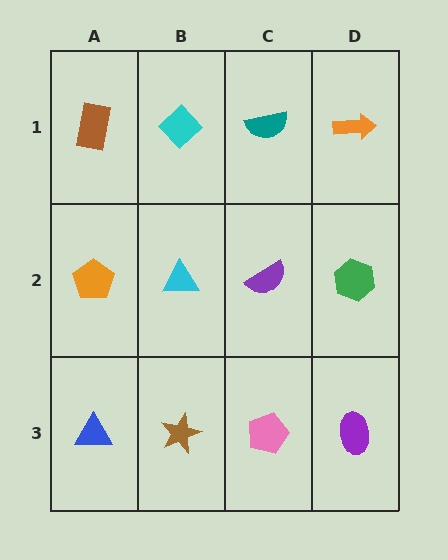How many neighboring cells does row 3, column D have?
2.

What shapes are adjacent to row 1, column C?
A purple semicircle (row 2, column C), a cyan diamond (row 1, column B), an orange arrow (row 1, column D).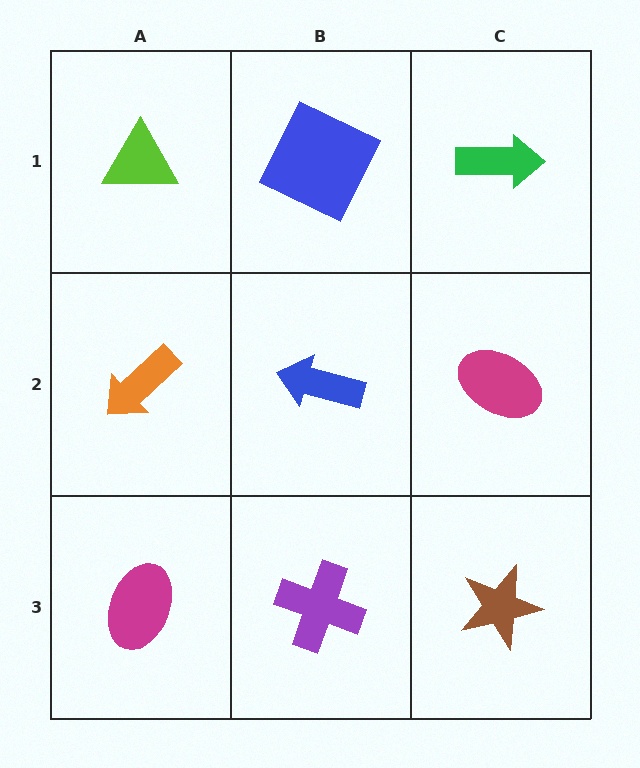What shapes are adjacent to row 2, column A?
A lime triangle (row 1, column A), a magenta ellipse (row 3, column A), a blue arrow (row 2, column B).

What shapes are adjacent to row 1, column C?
A magenta ellipse (row 2, column C), a blue square (row 1, column B).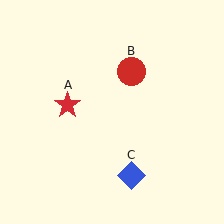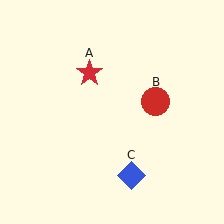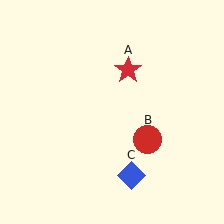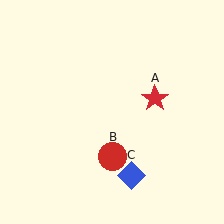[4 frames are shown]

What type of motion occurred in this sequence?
The red star (object A), red circle (object B) rotated clockwise around the center of the scene.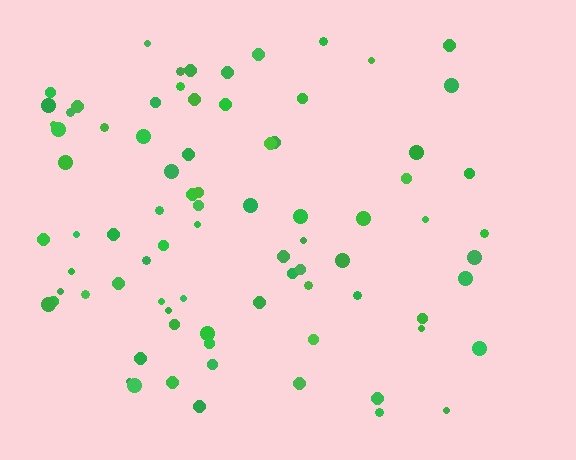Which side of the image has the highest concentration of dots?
The left.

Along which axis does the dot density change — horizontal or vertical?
Horizontal.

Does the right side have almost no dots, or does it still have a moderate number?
Still a moderate number, just noticeably fewer than the left.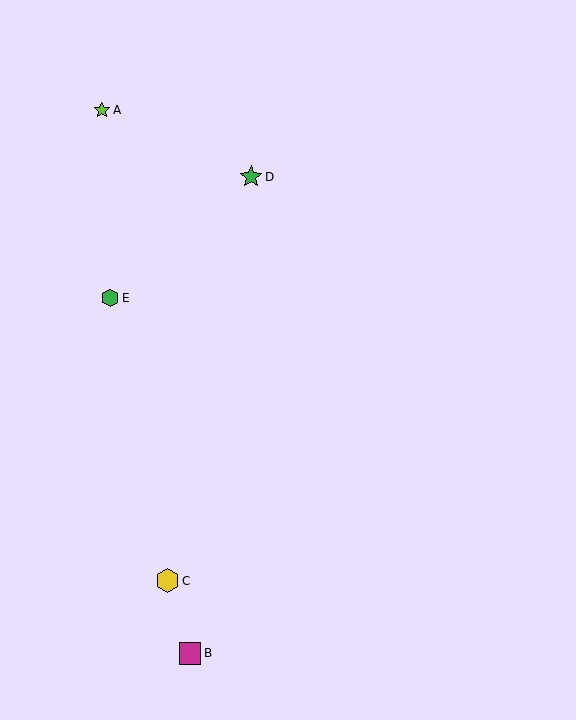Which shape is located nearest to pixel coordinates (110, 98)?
The lime star (labeled A) at (102, 110) is nearest to that location.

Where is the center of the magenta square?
The center of the magenta square is at (190, 653).